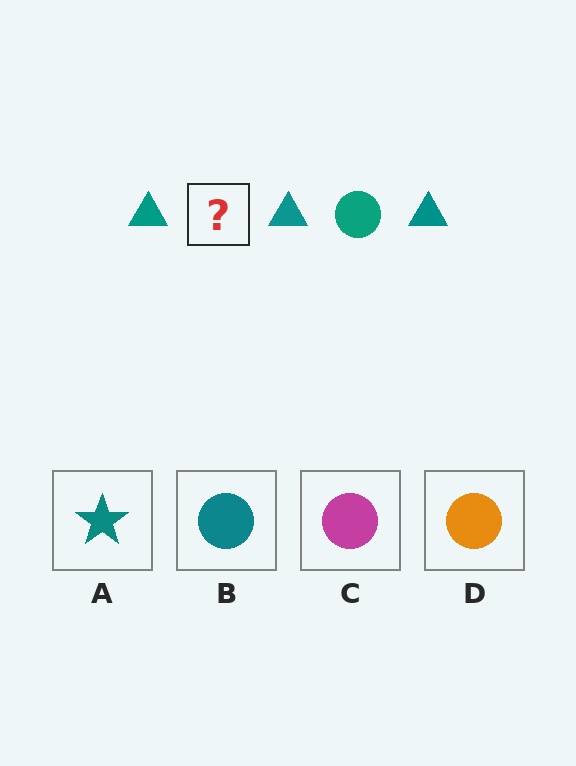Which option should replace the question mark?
Option B.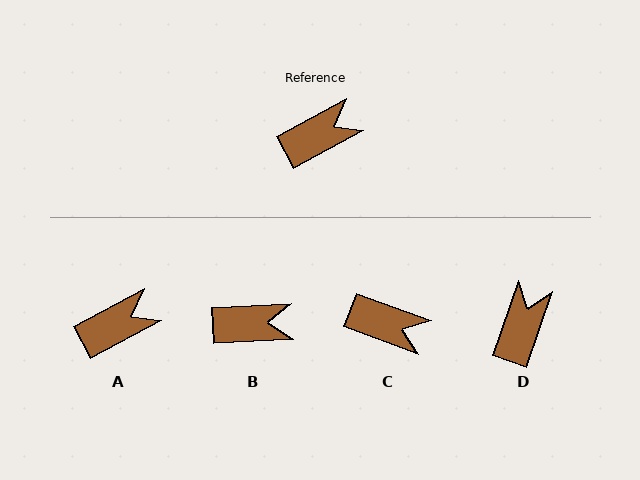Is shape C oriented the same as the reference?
No, it is off by about 48 degrees.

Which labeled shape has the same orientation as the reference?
A.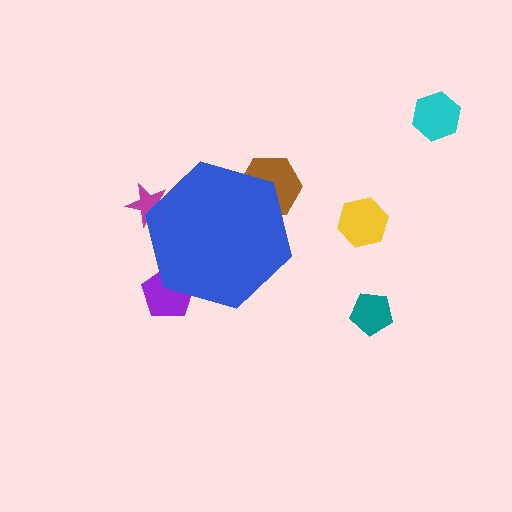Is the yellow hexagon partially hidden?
No, the yellow hexagon is fully visible.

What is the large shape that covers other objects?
A blue hexagon.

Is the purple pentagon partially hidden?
Yes, the purple pentagon is partially hidden behind the blue hexagon.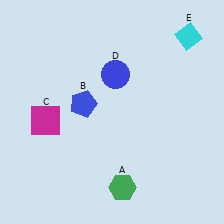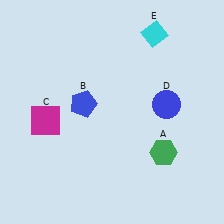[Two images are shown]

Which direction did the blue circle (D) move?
The blue circle (D) moved right.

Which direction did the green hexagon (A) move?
The green hexagon (A) moved right.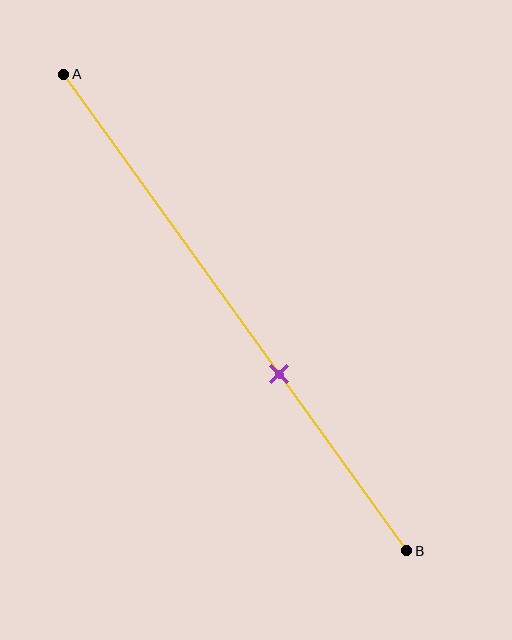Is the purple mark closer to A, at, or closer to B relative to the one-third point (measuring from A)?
The purple mark is closer to point B than the one-third point of segment AB.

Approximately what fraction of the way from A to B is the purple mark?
The purple mark is approximately 65% of the way from A to B.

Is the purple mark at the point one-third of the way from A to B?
No, the mark is at about 65% from A, not at the 33% one-third point.